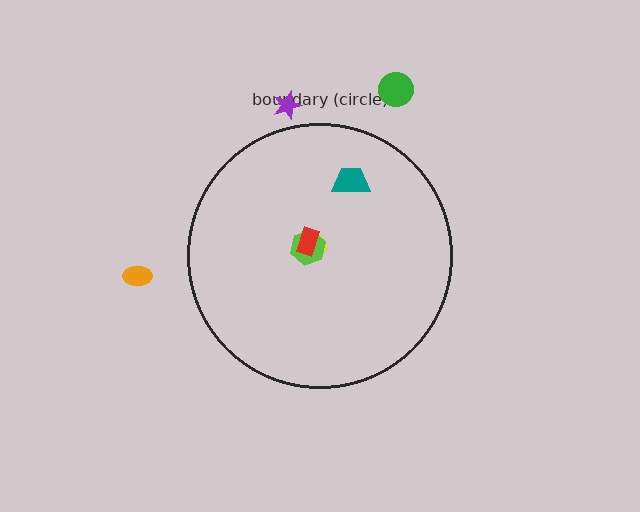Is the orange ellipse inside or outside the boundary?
Outside.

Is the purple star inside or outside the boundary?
Outside.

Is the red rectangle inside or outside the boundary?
Inside.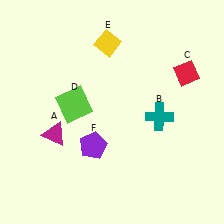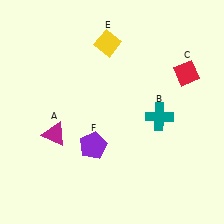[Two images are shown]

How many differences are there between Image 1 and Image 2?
There is 1 difference between the two images.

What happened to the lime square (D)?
The lime square (D) was removed in Image 2. It was in the top-left area of Image 1.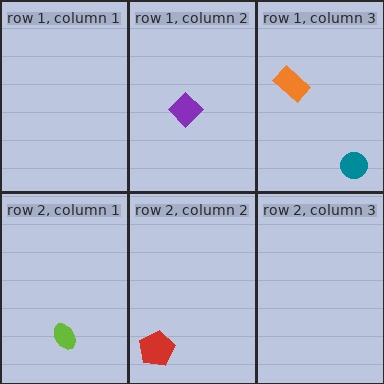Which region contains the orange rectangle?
The row 1, column 3 region.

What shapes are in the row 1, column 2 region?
The purple diamond.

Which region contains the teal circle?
The row 1, column 3 region.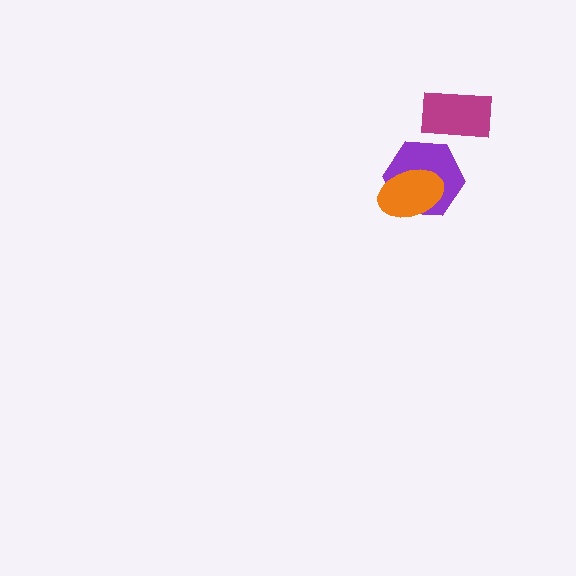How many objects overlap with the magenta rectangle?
0 objects overlap with the magenta rectangle.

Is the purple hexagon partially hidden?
Yes, it is partially covered by another shape.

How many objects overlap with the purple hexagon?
1 object overlaps with the purple hexagon.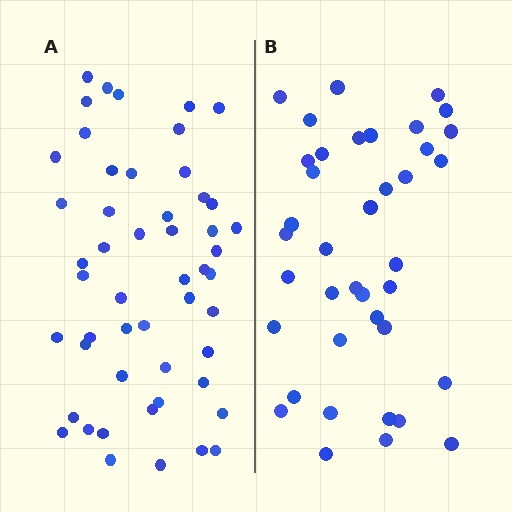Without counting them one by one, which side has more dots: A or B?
Region A (the left region) has more dots.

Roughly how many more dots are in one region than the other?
Region A has roughly 12 or so more dots than region B.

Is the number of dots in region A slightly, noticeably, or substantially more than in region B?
Region A has noticeably more, but not dramatically so. The ratio is roughly 1.3 to 1.